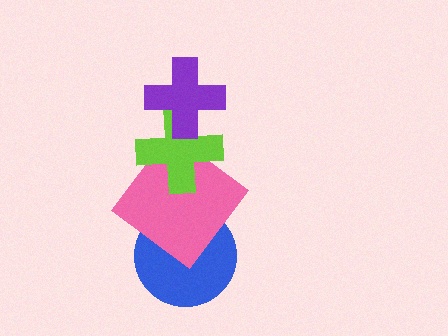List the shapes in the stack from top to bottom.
From top to bottom: the purple cross, the lime cross, the pink diamond, the blue circle.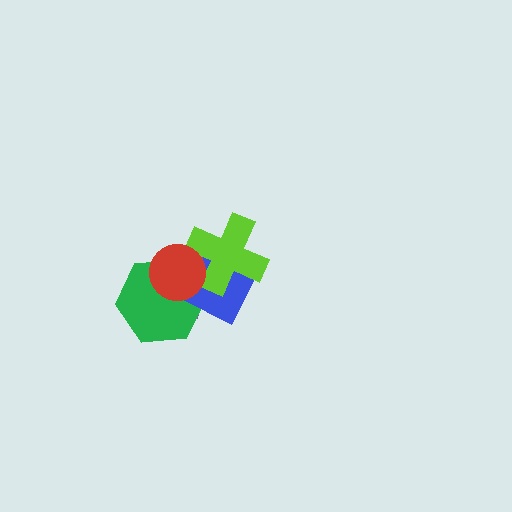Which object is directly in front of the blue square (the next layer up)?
The lime cross is directly in front of the blue square.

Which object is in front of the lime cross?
The red circle is in front of the lime cross.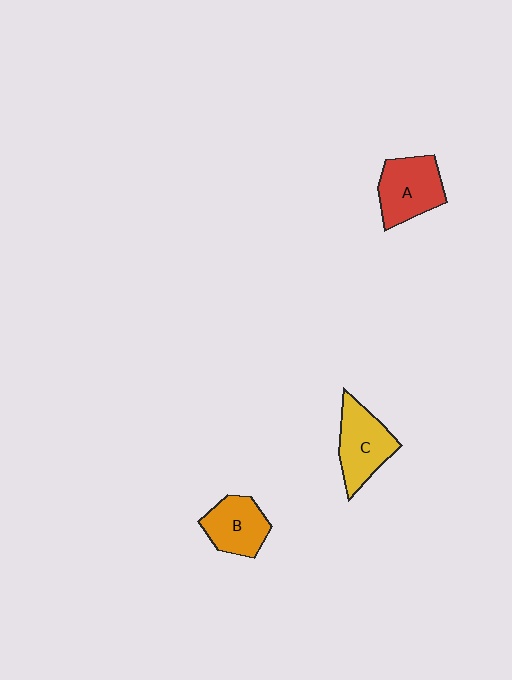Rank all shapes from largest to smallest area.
From largest to smallest: A (red), C (yellow), B (orange).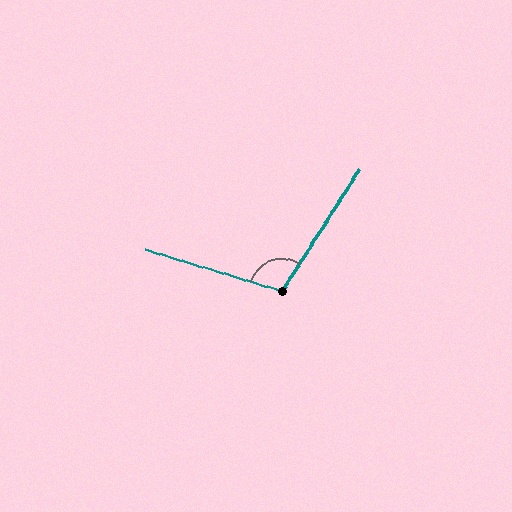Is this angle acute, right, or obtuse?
It is obtuse.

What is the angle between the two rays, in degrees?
Approximately 105 degrees.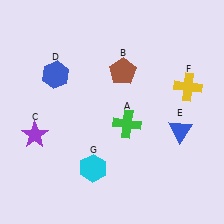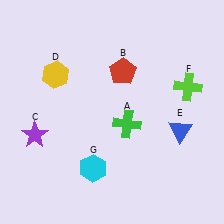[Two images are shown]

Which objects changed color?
B changed from brown to red. D changed from blue to yellow. F changed from yellow to lime.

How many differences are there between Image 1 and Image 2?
There are 3 differences between the two images.